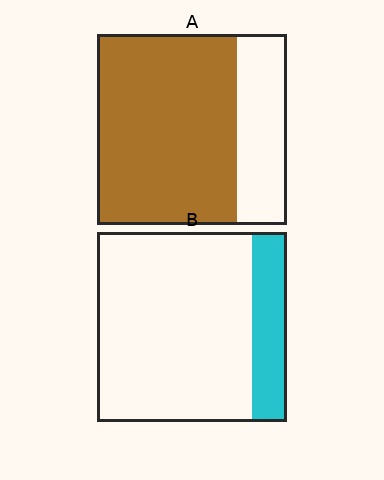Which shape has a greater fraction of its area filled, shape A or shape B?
Shape A.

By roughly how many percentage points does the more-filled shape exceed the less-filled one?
By roughly 55 percentage points (A over B).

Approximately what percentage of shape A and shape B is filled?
A is approximately 75% and B is approximately 20%.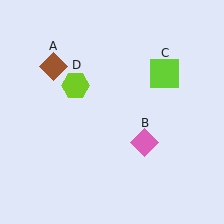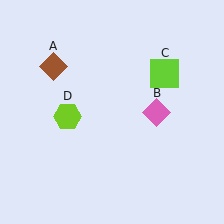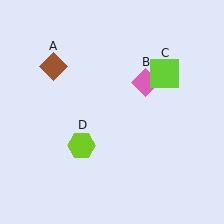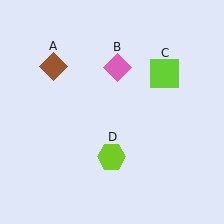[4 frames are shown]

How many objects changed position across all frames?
2 objects changed position: pink diamond (object B), lime hexagon (object D).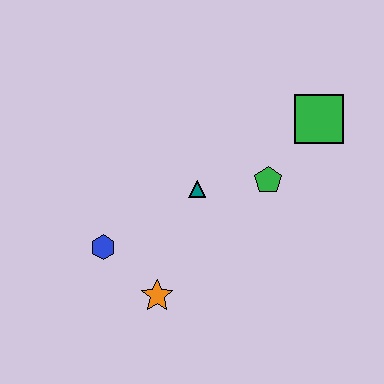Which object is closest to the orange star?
The blue hexagon is closest to the orange star.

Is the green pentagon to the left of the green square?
Yes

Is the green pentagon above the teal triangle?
Yes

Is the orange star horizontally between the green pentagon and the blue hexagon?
Yes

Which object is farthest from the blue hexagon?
The green square is farthest from the blue hexagon.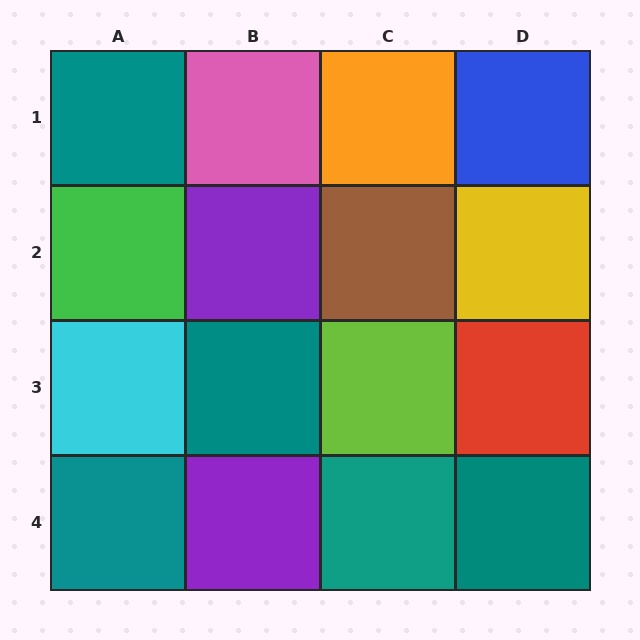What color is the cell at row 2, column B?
Purple.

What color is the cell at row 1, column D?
Blue.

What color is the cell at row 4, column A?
Teal.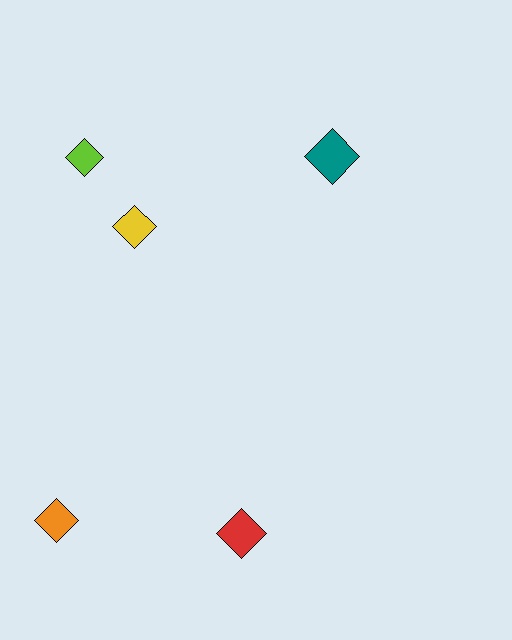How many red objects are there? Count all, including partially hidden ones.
There is 1 red object.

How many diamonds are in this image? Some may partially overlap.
There are 5 diamonds.